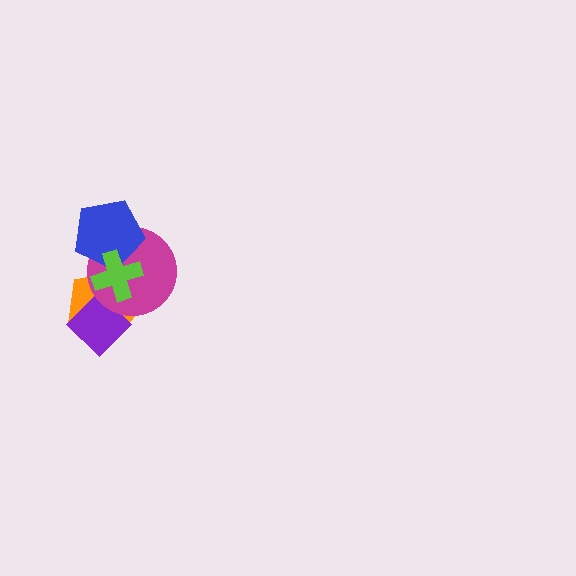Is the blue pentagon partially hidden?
Yes, it is partially covered by another shape.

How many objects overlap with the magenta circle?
4 objects overlap with the magenta circle.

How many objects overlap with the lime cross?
4 objects overlap with the lime cross.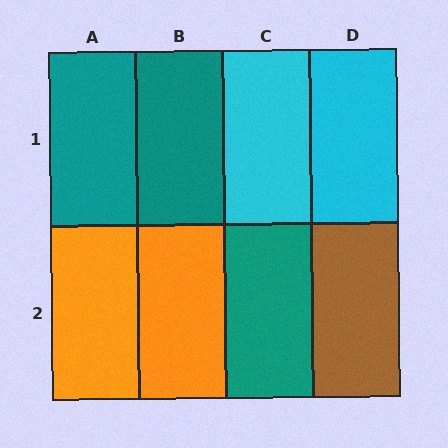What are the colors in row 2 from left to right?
Orange, orange, teal, brown.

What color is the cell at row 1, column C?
Cyan.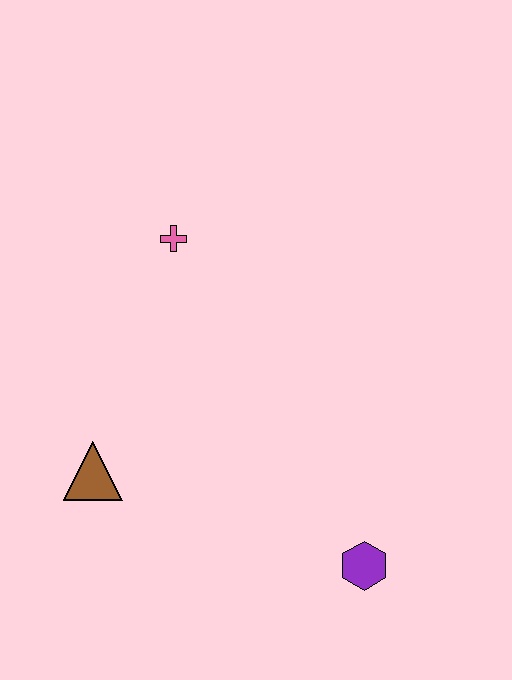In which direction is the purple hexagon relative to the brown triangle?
The purple hexagon is to the right of the brown triangle.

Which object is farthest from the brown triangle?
The purple hexagon is farthest from the brown triangle.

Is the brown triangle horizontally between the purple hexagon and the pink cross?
No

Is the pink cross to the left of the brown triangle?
No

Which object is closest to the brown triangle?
The pink cross is closest to the brown triangle.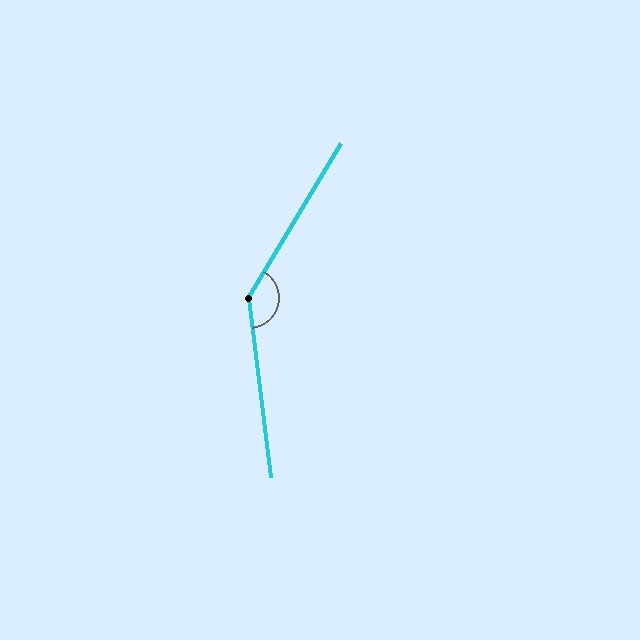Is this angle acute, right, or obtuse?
It is obtuse.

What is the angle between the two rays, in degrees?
Approximately 142 degrees.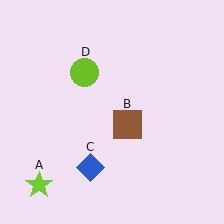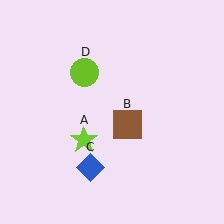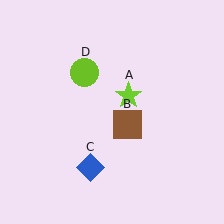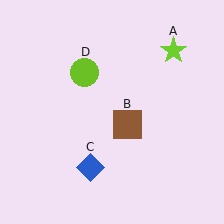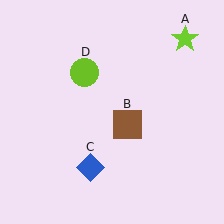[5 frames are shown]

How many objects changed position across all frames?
1 object changed position: lime star (object A).